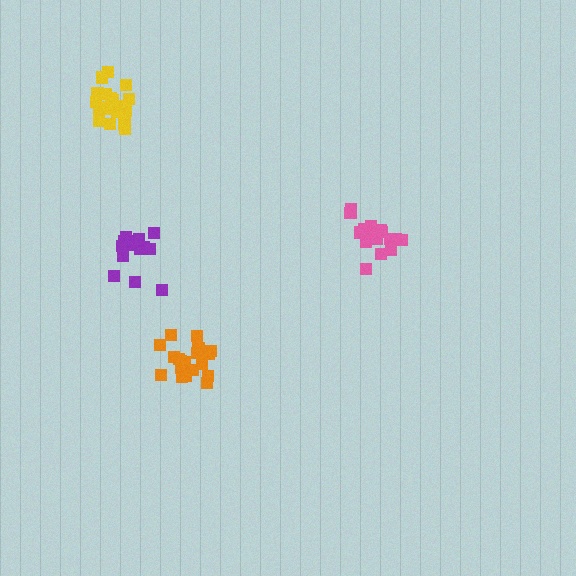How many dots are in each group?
Group 1: 16 dots, Group 2: 17 dots, Group 3: 20 dots, Group 4: 20 dots (73 total).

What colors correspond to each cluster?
The clusters are colored: purple, pink, orange, yellow.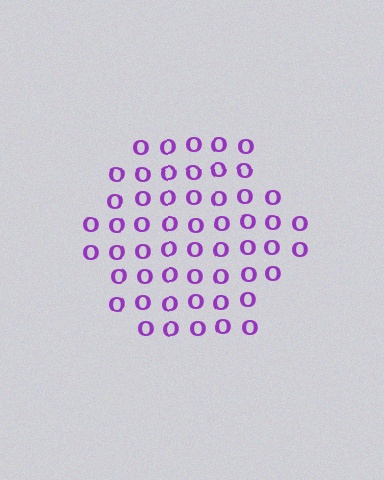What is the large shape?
The large shape is a hexagon.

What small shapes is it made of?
It is made of small letter O's.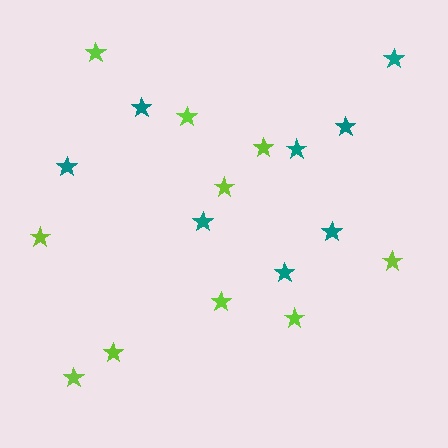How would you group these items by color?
There are 2 groups: one group of lime stars (10) and one group of teal stars (8).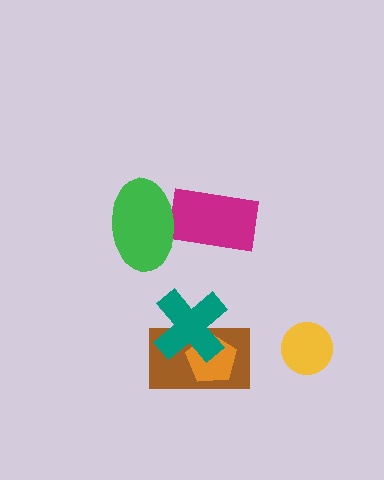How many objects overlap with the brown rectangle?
2 objects overlap with the brown rectangle.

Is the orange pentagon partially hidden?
Yes, it is partially covered by another shape.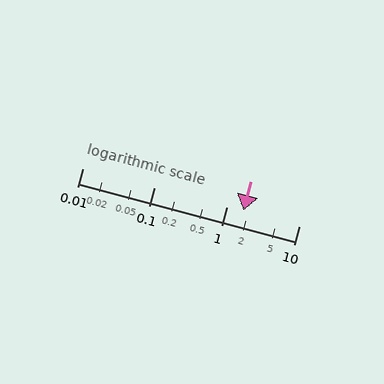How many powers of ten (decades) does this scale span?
The scale spans 3 decades, from 0.01 to 10.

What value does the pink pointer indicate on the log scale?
The pointer indicates approximately 1.7.